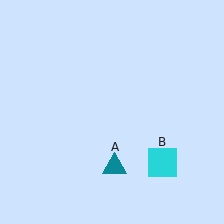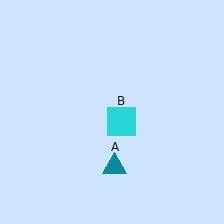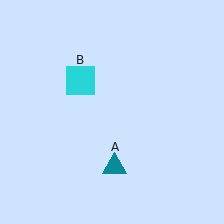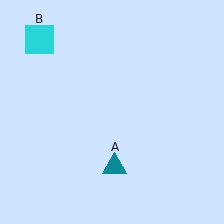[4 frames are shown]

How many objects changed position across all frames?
1 object changed position: cyan square (object B).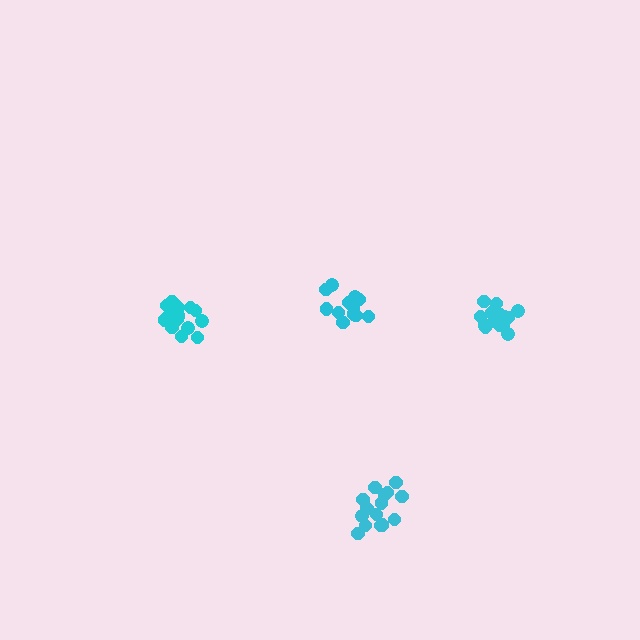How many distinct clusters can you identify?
There are 4 distinct clusters.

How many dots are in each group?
Group 1: 13 dots, Group 2: 14 dots, Group 3: 15 dots, Group 4: 16 dots (58 total).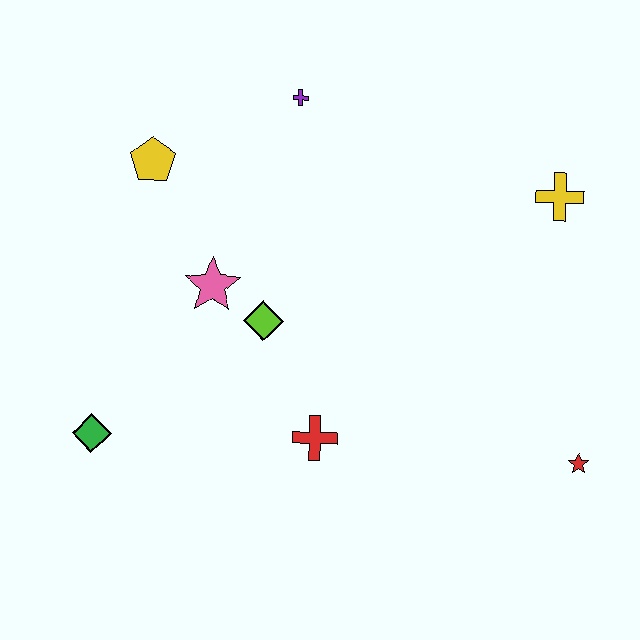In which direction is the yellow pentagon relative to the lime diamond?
The yellow pentagon is above the lime diamond.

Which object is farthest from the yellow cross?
The green diamond is farthest from the yellow cross.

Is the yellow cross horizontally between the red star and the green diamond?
Yes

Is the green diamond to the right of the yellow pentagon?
No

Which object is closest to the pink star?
The lime diamond is closest to the pink star.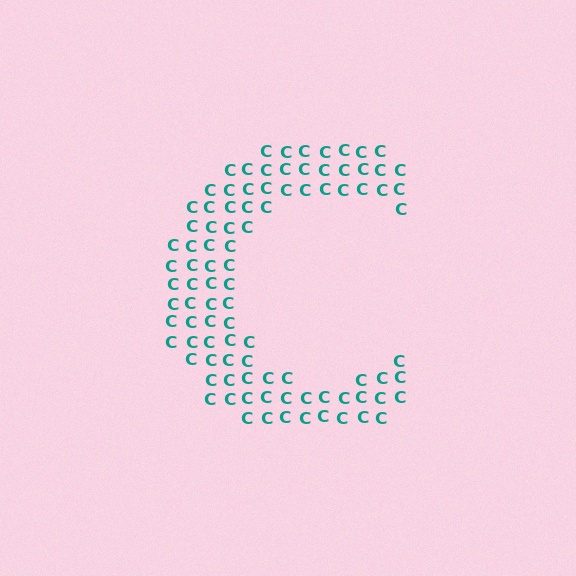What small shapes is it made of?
It is made of small letter C's.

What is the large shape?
The large shape is the letter C.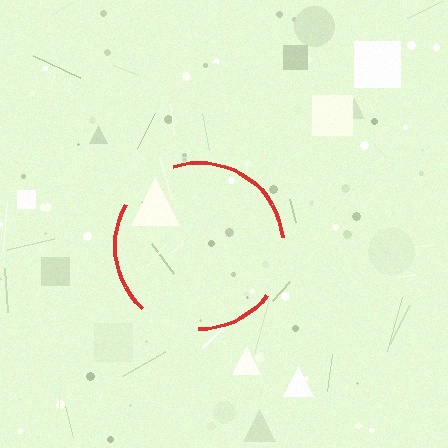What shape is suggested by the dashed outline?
The dashed outline suggests a circle.